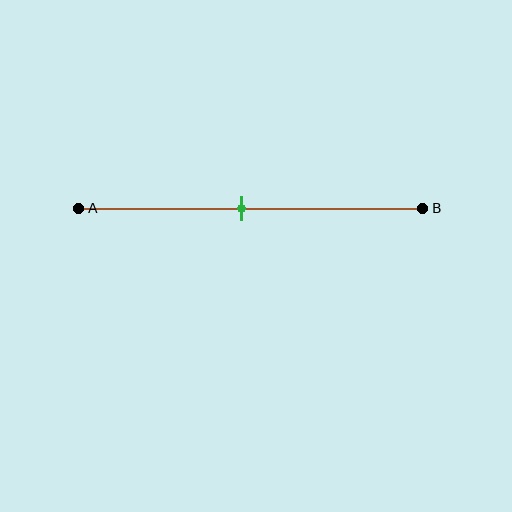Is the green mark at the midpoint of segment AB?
Yes, the mark is approximately at the midpoint.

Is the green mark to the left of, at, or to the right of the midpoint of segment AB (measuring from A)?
The green mark is approximately at the midpoint of segment AB.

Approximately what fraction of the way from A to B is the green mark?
The green mark is approximately 45% of the way from A to B.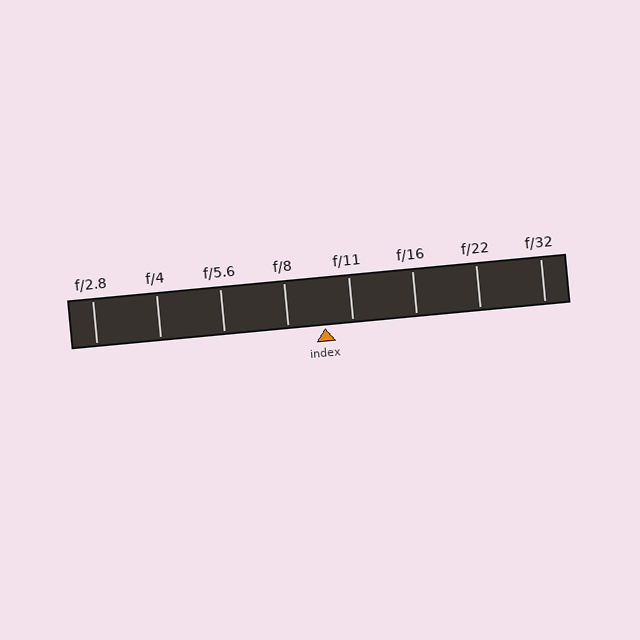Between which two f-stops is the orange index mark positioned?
The index mark is between f/8 and f/11.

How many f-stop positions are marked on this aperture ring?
There are 8 f-stop positions marked.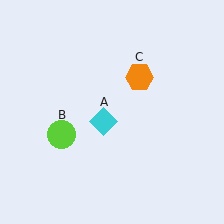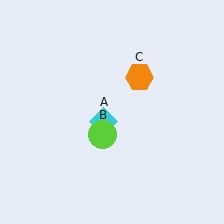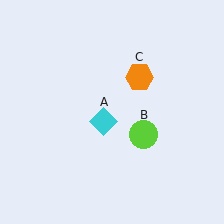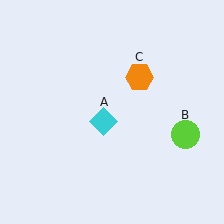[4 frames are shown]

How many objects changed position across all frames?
1 object changed position: lime circle (object B).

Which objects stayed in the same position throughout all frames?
Cyan diamond (object A) and orange hexagon (object C) remained stationary.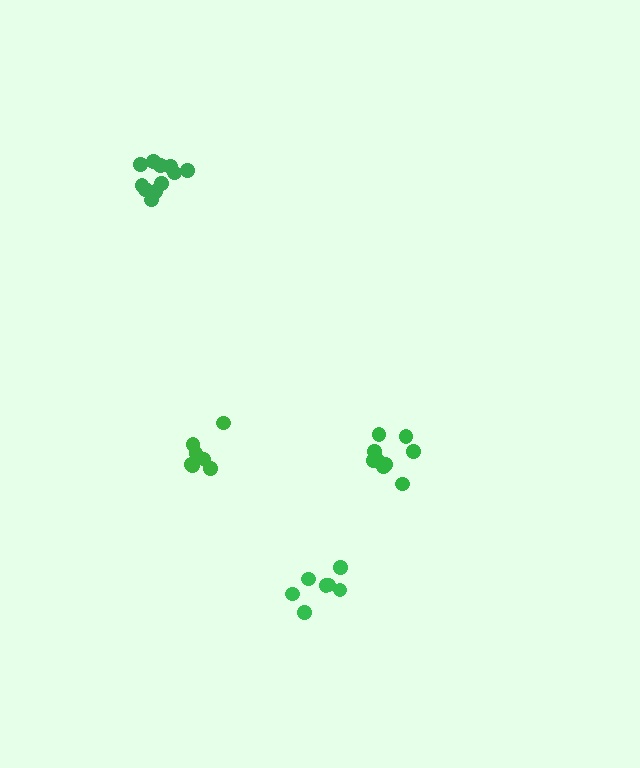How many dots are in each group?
Group 1: 9 dots, Group 2: 8 dots, Group 3: 11 dots, Group 4: 7 dots (35 total).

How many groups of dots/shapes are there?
There are 4 groups.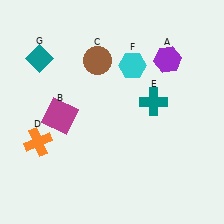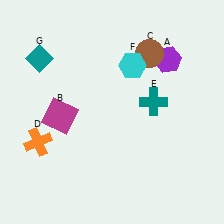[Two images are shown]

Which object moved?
The brown circle (C) moved right.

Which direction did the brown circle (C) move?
The brown circle (C) moved right.